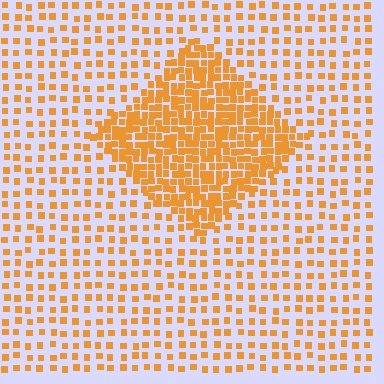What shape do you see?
I see a diamond.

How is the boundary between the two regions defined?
The boundary is defined by a change in element density (approximately 2.5x ratio). All elements are the same color, size, and shape.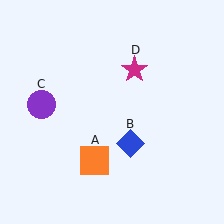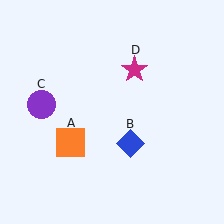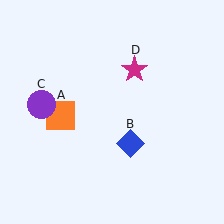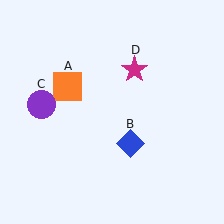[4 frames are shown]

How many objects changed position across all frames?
1 object changed position: orange square (object A).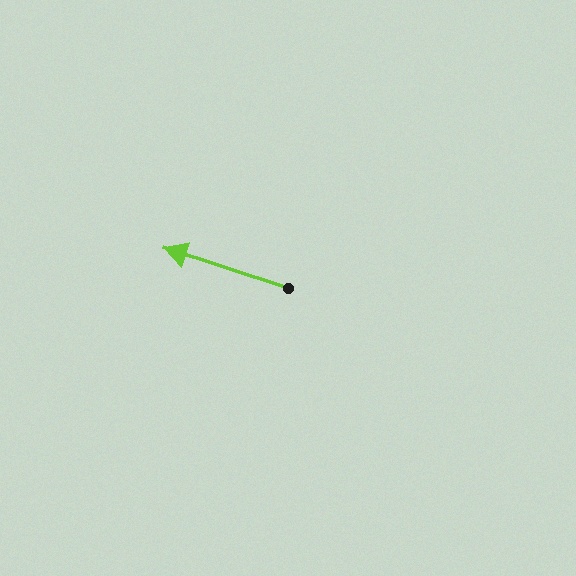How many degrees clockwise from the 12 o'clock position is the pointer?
Approximately 288 degrees.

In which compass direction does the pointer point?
West.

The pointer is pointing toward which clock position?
Roughly 10 o'clock.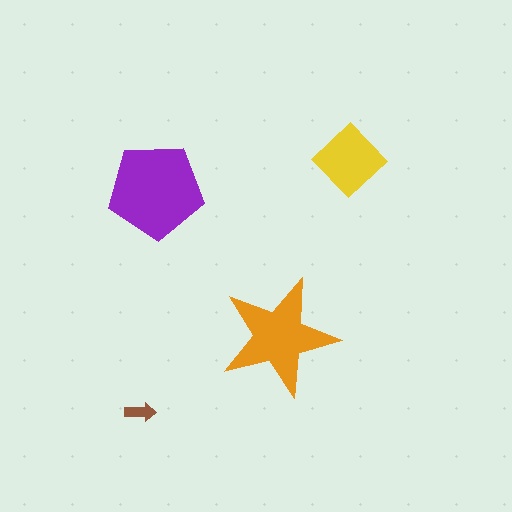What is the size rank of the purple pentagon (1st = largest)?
1st.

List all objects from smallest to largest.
The brown arrow, the yellow diamond, the orange star, the purple pentagon.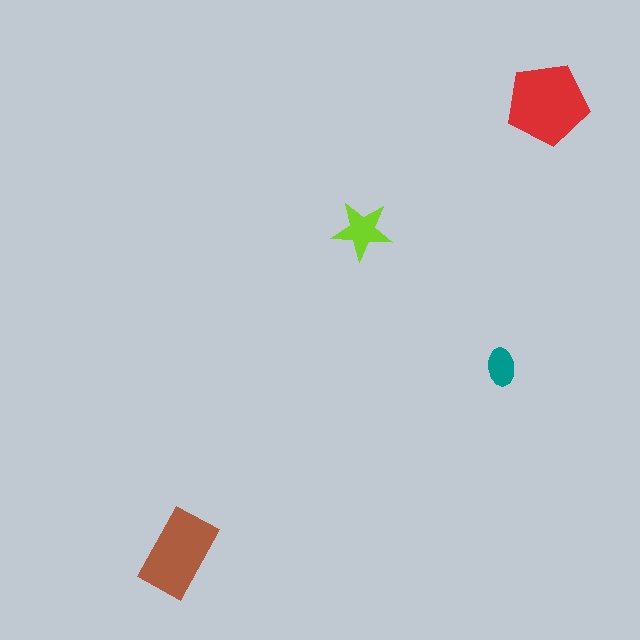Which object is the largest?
The red pentagon.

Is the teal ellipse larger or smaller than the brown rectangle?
Smaller.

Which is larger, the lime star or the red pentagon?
The red pentagon.